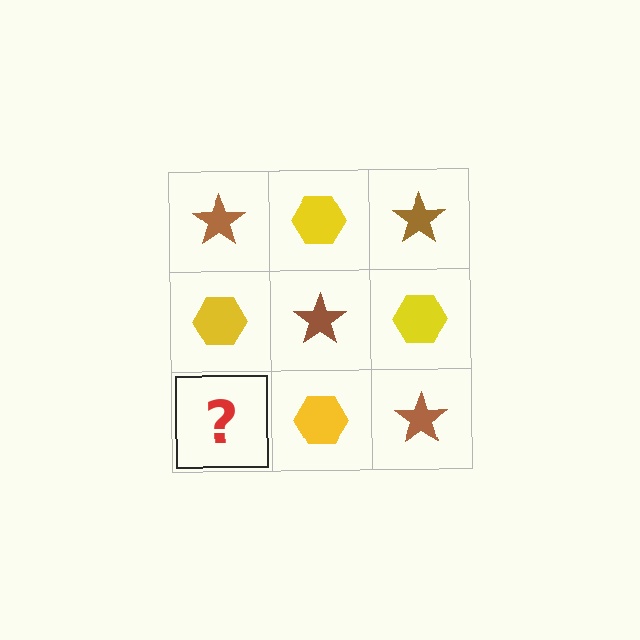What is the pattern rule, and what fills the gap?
The rule is that it alternates brown star and yellow hexagon in a checkerboard pattern. The gap should be filled with a brown star.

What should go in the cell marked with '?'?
The missing cell should contain a brown star.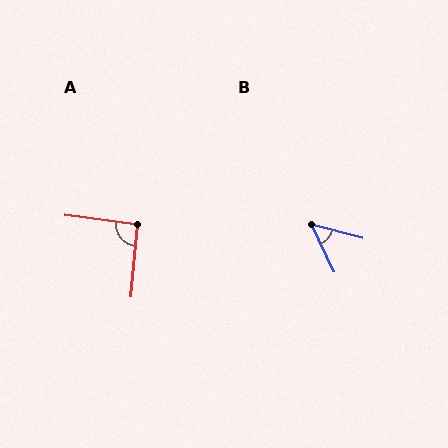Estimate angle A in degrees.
Approximately 92 degrees.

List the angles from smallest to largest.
B (51°), A (92°).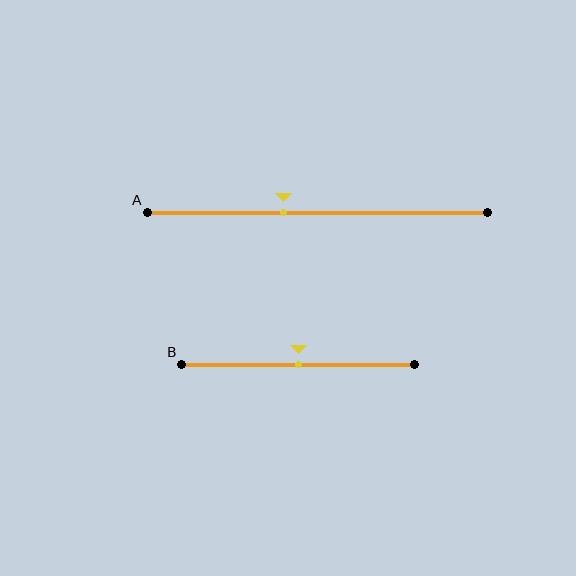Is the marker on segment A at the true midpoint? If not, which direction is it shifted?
No, the marker on segment A is shifted to the left by about 10% of the segment length.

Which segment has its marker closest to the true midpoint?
Segment B has its marker closest to the true midpoint.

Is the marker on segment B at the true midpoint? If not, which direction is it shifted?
Yes, the marker on segment B is at the true midpoint.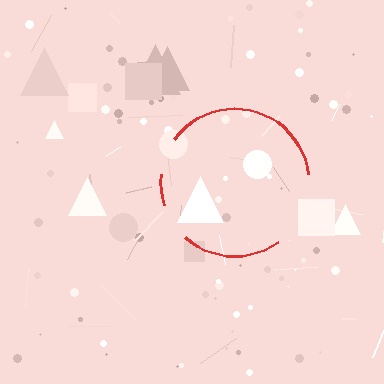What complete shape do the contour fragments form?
The contour fragments form a circle.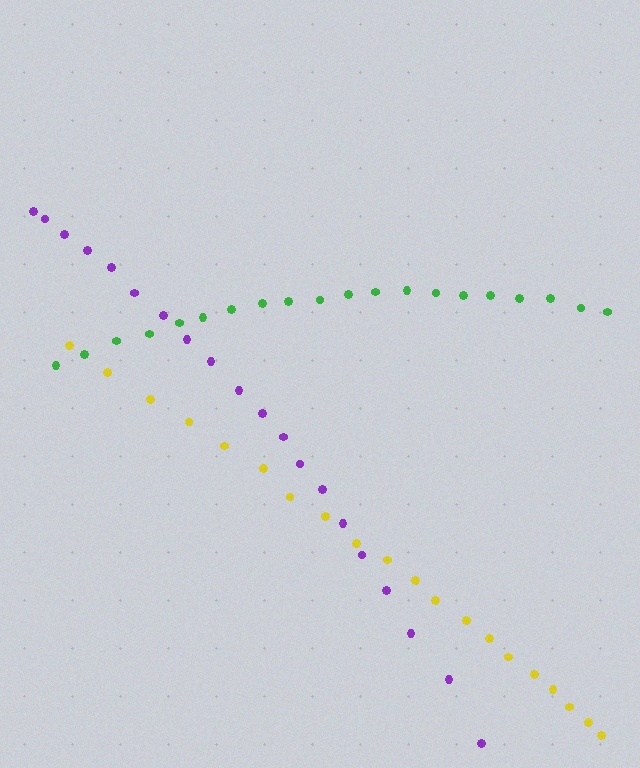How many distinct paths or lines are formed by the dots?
There are 3 distinct paths.